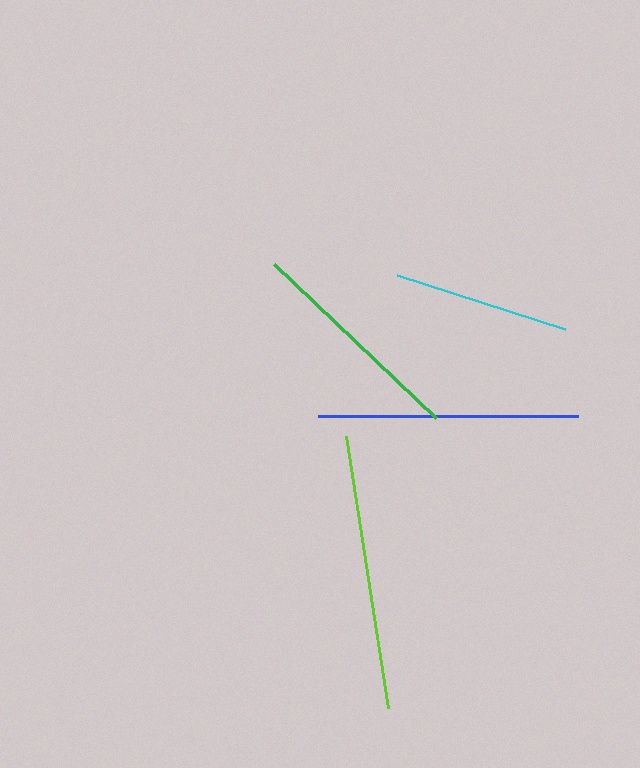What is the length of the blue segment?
The blue segment is approximately 260 pixels long.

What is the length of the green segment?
The green segment is approximately 224 pixels long.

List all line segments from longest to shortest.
From longest to shortest: lime, blue, green, cyan.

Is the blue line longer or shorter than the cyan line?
The blue line is longer than the cyan line.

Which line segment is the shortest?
The cyan line is the shortest at approximately 176 pixels.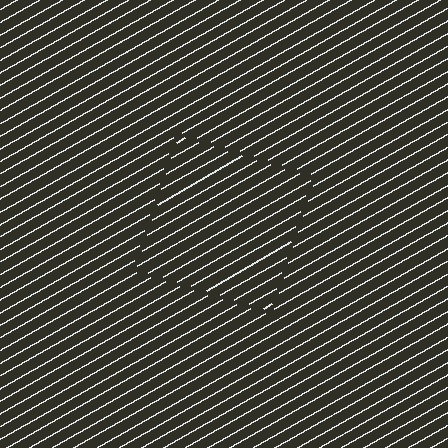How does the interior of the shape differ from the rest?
The interior of the shape contains the same grating, shifted by half a period — the contour is defined by the phase discontinuity where line-ends from the inner and outer gratings abut.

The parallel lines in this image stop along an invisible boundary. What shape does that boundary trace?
An illusory square. The interior of the shape contains the same grating, shifted by half a period — the contour is defined by the phase discontinuity where line-ends from the inner and outer gratings abut.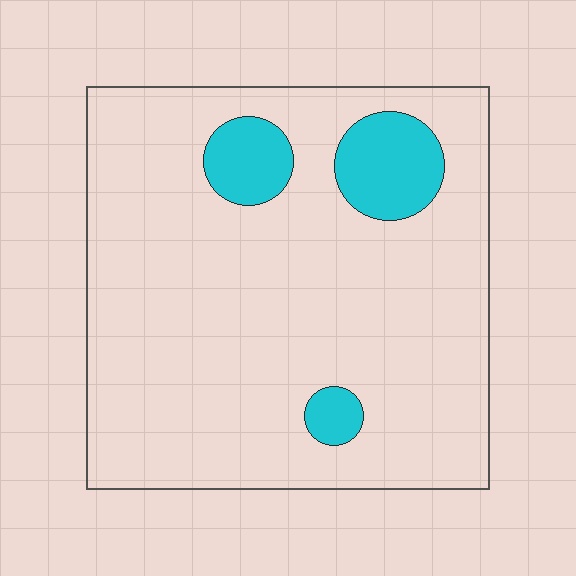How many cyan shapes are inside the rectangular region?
3.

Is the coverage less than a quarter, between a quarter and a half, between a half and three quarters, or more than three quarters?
Less than a quarter.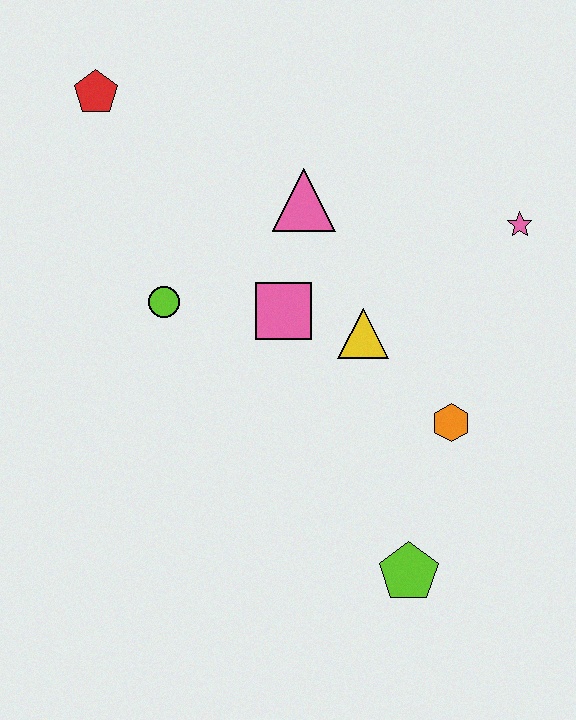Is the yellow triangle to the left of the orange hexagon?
Yes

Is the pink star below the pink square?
No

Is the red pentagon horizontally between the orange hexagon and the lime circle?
No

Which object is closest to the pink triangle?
The pink square is closest to the pink triangle.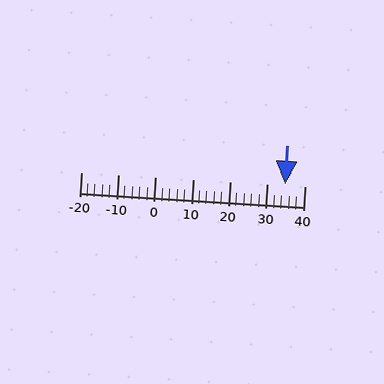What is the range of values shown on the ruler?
The ruler shows values from -20 to 40.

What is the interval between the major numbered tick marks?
The major tick marks are spaced 10 units apart.